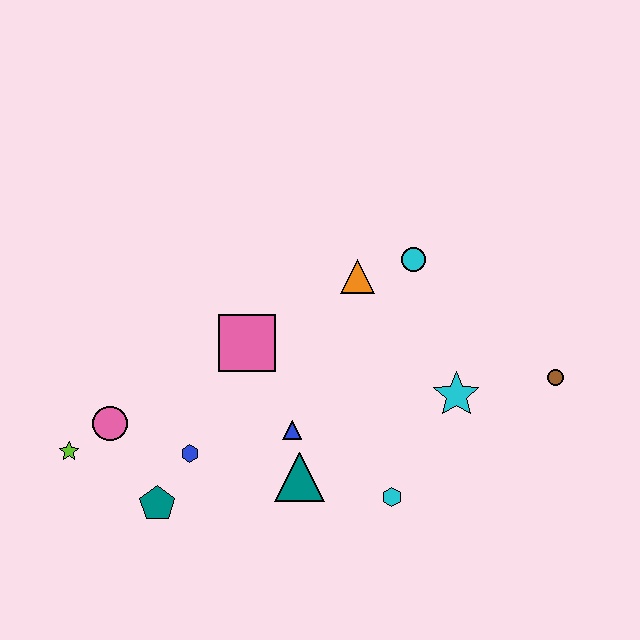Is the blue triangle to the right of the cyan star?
No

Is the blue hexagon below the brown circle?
Yes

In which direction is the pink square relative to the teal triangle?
The pink square is above the teal triangle.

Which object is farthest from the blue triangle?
The brown circle is farthest from the blue triangle.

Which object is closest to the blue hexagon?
The teal pentagon is closest to the blue hexagon.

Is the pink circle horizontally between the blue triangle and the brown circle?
No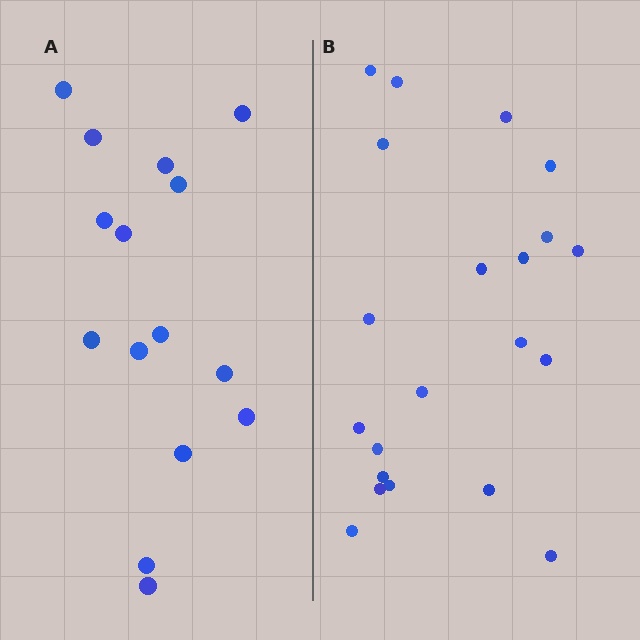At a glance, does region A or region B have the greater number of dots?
Region B (the right region) has more dots.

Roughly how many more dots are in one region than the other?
Region B has about 6 more dots than region A.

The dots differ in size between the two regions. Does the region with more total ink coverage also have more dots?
No. Region A has more total ink coverage because its dots are larger, but region B actually contains more individual dots. Total area can be misleading — the number of items is what matters here.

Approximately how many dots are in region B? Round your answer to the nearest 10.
About 20 dots. (The exact count is 21, which rounds to 20.)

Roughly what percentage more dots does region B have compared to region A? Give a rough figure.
About 40% more.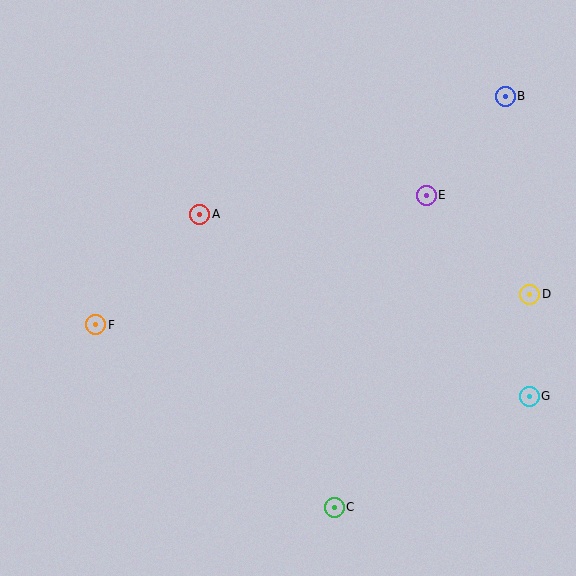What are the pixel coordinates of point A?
Point A is at (200, 214).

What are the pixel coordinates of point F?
Point F is at (96, 325).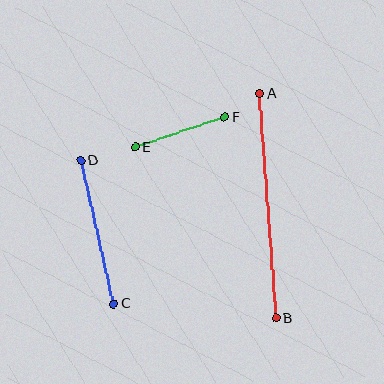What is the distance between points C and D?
The distance is approximately 146 pixels.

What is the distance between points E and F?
The distance is approximately 94 pixels.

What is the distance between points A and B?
The distance is approximately 225 pixels.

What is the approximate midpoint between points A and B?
The midpoint is at approximately (268, 206) pixels.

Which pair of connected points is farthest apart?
Points A and B are farthest apart.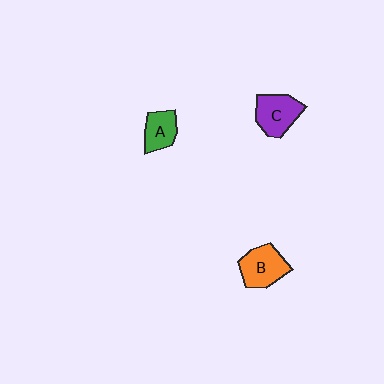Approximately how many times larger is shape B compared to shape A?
Approximately 1.4 times.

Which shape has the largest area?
Shape B (orange).